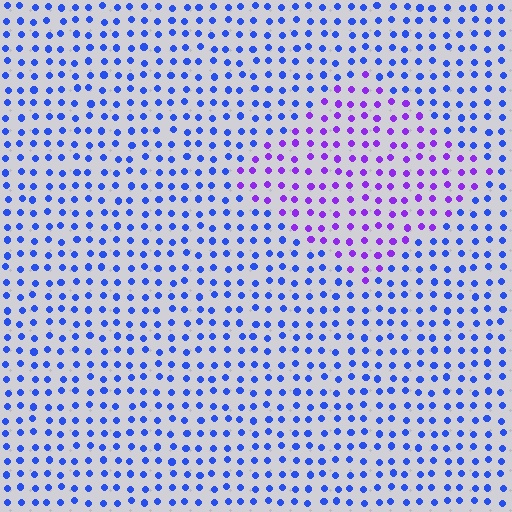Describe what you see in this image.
The image is filled with small blue elements in a uniform arrangement. A diamond-shaped region is visible where the elements are tinted to a slightly different hue, forming a subtle color boundary.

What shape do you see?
I see a diamond.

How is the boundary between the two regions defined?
The boundary is defined purely by a slight shift in hue (about 45 degrees). Spacing, size, and orientation are identical on both sides.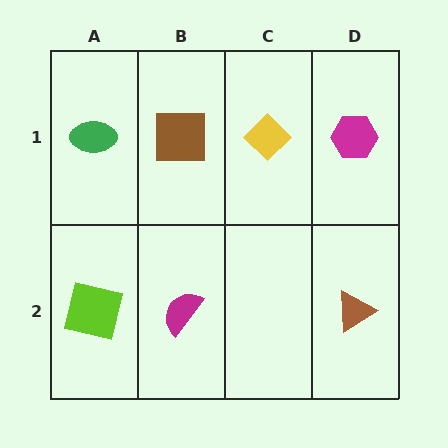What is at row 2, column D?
A brown triangle.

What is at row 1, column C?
A yellow diamond.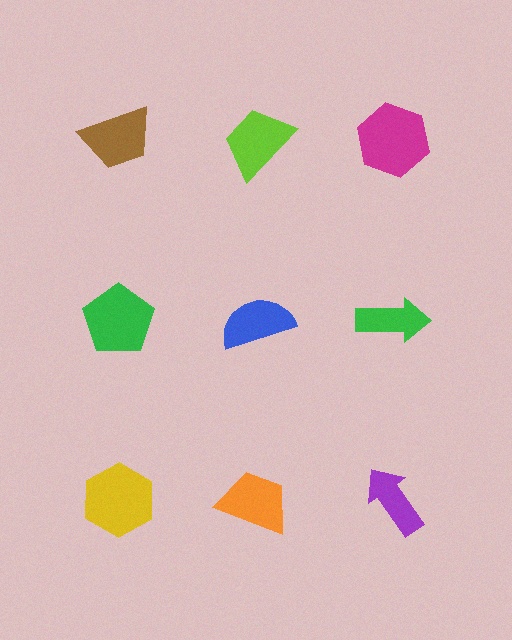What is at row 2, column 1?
A green pentagon.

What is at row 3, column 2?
An orange trapezoid.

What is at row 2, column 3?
A green arrow.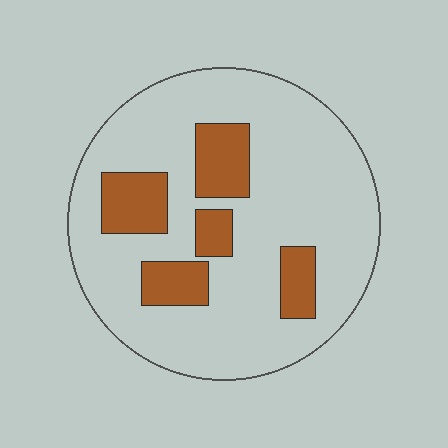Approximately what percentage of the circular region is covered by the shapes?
Approximately 20%.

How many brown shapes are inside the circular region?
5.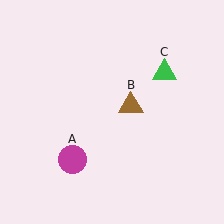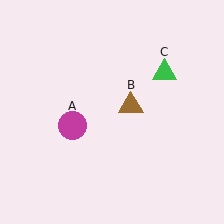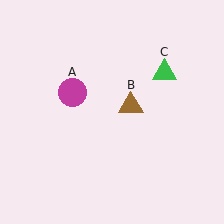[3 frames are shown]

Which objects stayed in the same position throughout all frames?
Brown triangle (object B) and green triangle (object C) remained stationary.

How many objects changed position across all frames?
1 object changed position: magenta circle (object A).